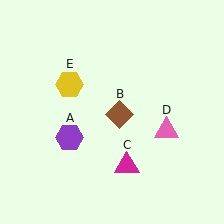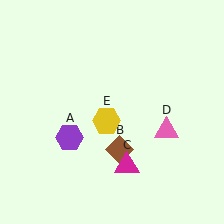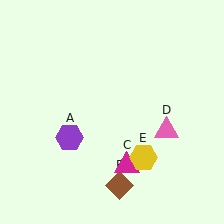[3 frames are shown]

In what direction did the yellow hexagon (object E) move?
The yellow hexagon (object E) moved down and to the right.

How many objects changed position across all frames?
2 objects changed position: brown diamond (object B), yellow hexagon (object E).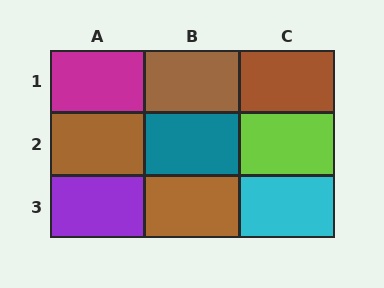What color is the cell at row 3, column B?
Brown.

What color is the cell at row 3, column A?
Purple.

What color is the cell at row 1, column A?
Magenta.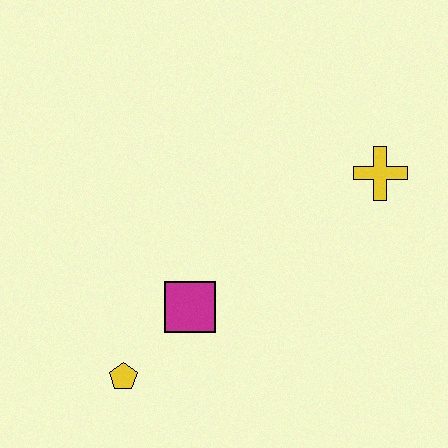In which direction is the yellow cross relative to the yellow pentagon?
The yellow cross is to the right of the yellow pentagon.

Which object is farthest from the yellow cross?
The yellow pentagon is farthest from the yellow cross.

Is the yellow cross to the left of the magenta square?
No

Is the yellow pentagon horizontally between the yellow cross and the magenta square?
No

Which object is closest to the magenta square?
The yellow pentagon is closest to the magenta square.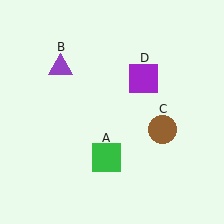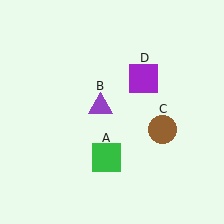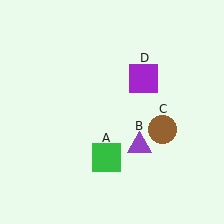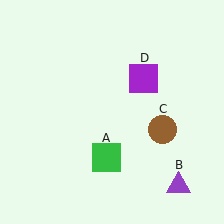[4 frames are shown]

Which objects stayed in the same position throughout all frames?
Green square (object A) and brown circle (object C) and purple square (object D) remained stationary.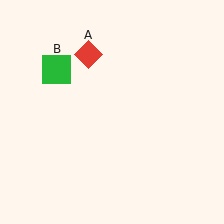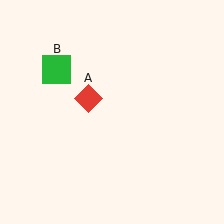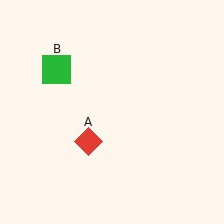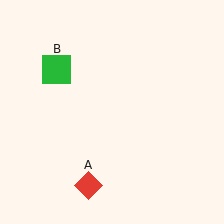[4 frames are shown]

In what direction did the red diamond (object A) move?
The red diamond (object A) moved down.